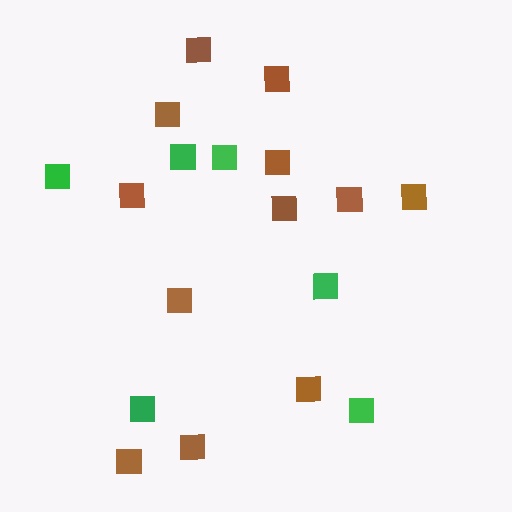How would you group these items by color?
There are 2 groups: one group of brown squares (12) and one group of green squares (6).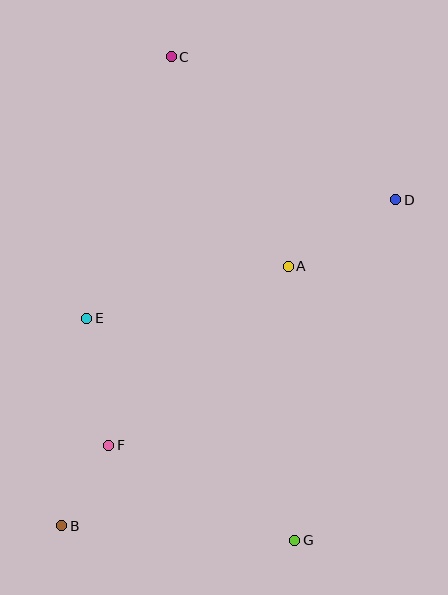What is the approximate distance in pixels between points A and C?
The distance between A and C is approximately 240 pixels.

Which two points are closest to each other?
Points B and F are closest to each other.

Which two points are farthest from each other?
Points C and G are farthest from each other.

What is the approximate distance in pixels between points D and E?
The distance between D and E is approximately 331 pixels.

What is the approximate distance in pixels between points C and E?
The distance between C and E is approximately 275 pixels.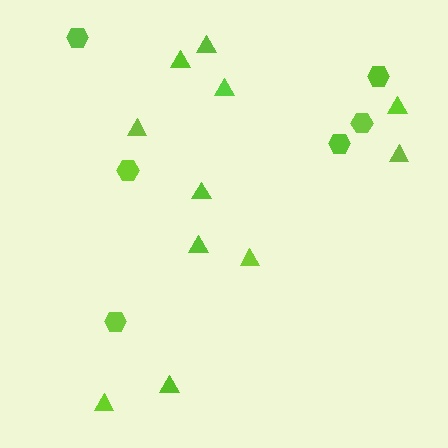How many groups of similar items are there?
There are 2 groups: one group of triangles (11) and one group of hexagons (6).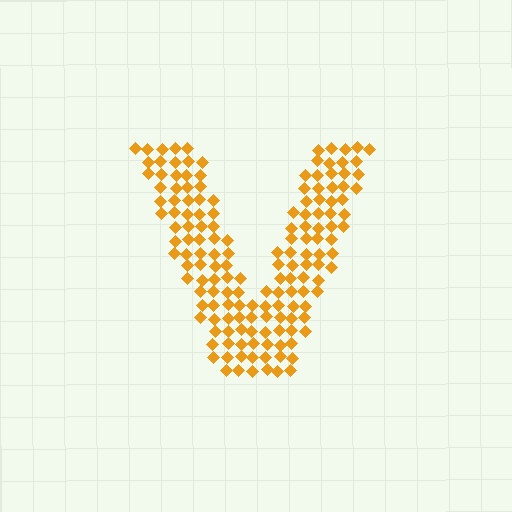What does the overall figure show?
The overall figure shows the letter V.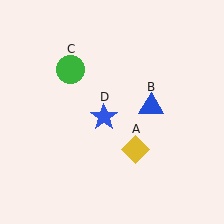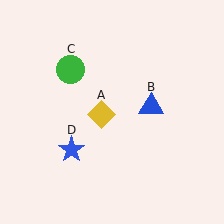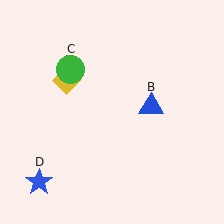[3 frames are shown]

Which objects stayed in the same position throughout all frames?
Blue triangle (object B) and green circle (object C) remained stationary.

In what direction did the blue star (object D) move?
The blue star (object D) moved down and to the left.